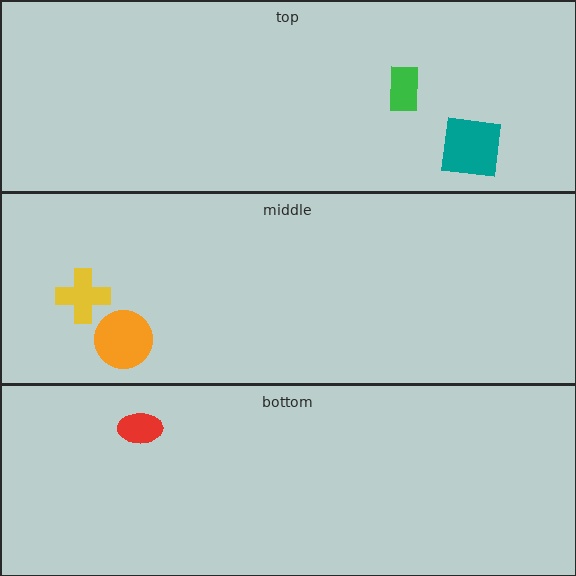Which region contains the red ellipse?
The bottom region.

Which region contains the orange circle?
The middle region.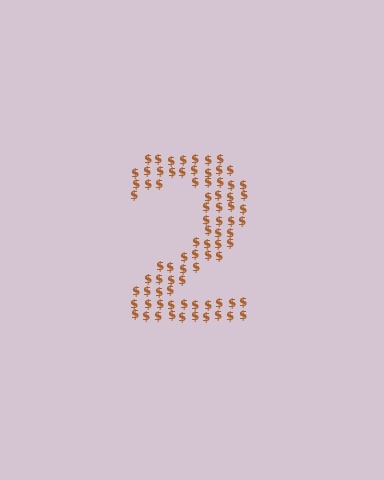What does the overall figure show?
The overall figure shows the digit 2.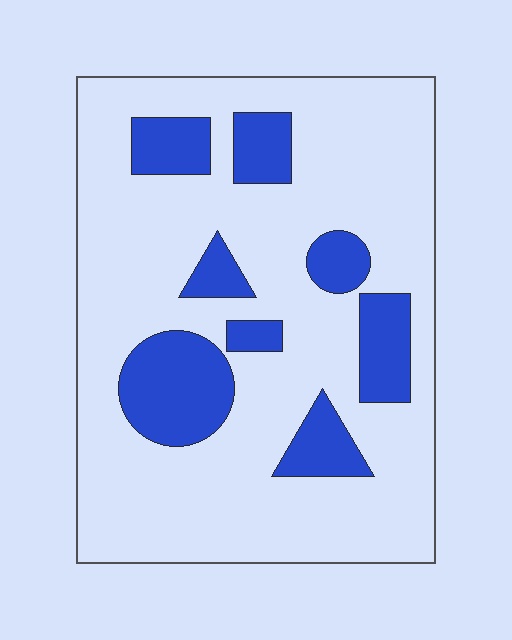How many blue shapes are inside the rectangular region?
8.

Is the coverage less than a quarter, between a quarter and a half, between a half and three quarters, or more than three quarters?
Less than a quarter.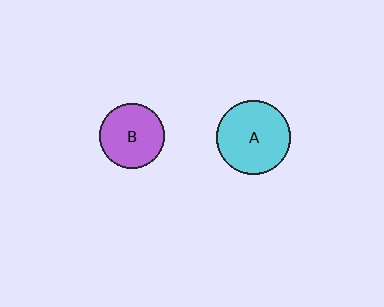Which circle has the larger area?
Circle A (cyan).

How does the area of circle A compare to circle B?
Approximately 1.3 times.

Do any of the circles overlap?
No, none of the circles overlap.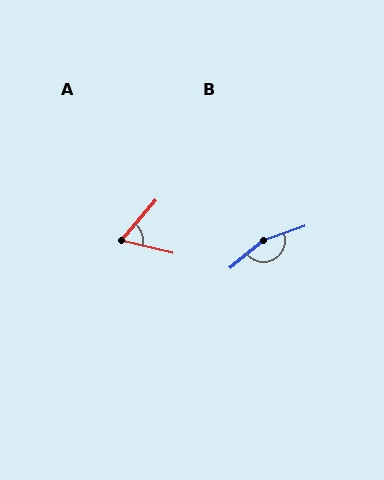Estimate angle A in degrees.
Approximately 63 degrees.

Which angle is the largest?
B, at approximately 160 degrees.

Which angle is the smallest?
A, at approximately 63 degrees.